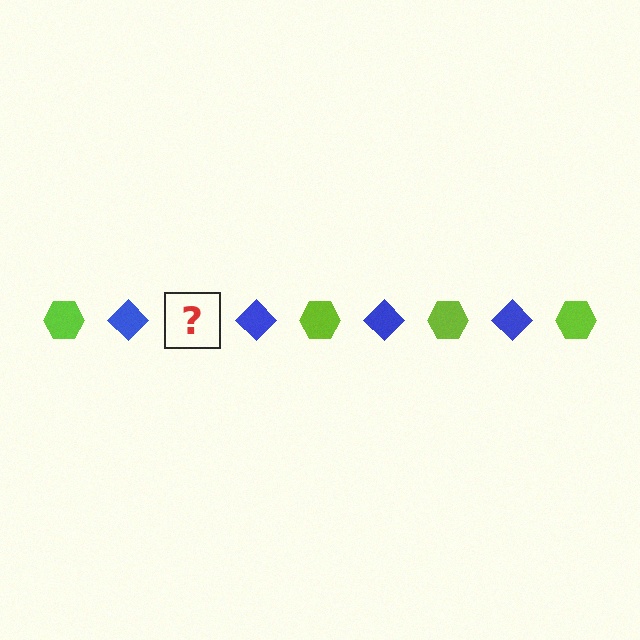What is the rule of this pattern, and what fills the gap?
The rule is that the pattern alternates between lime hexagon and blue diamond. The gap should be filled with a lime hexagon.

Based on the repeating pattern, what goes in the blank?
The blank should be a lime hexagon.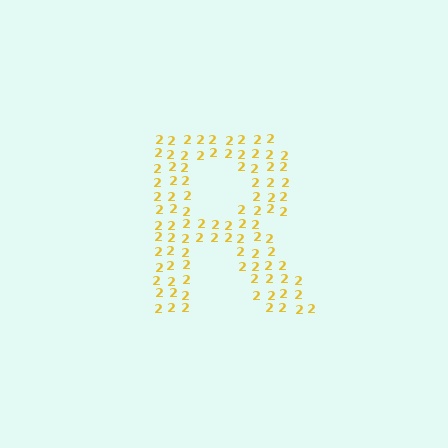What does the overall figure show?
The overall figure shows the letter R.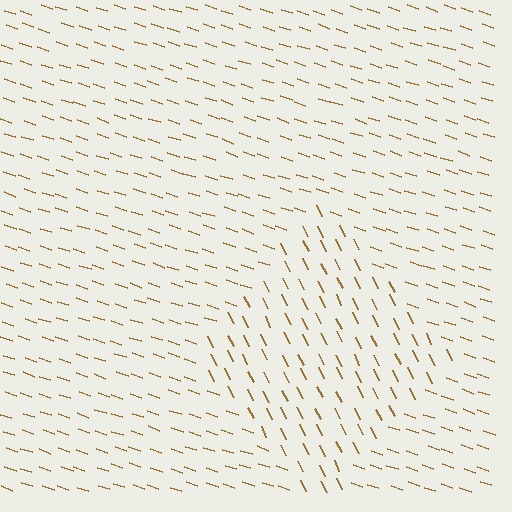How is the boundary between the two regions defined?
The boundary is defined purely by a change in line orientation (approximately 45 degrees difference). All lines are the same color and thickness.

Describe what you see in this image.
The image is filled with small brown line segments. A diamond region in the image has lines oriented differently from the surrounding lines, creating a visible texture boundary.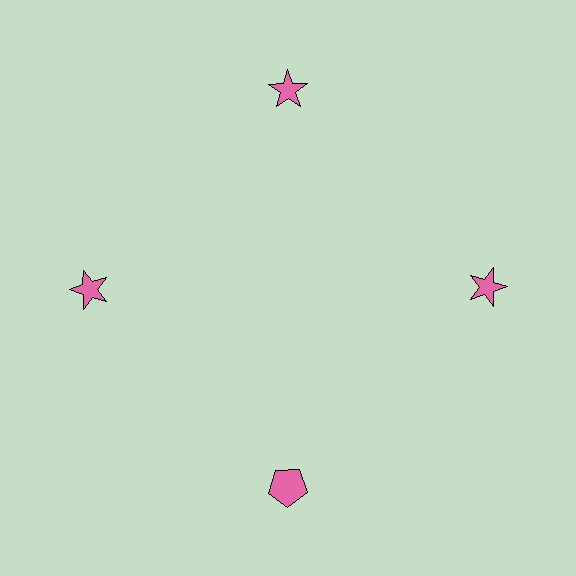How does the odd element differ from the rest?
It has a different shape: pentagon instead of star.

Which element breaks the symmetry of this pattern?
The pink pentagon at roughly the 6 o'clock position breaks the symmetry. All other shapes are pink stars.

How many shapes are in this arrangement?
There are 4 shapes arranged in a ring pattern.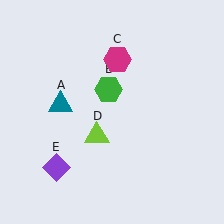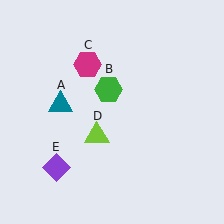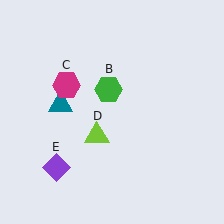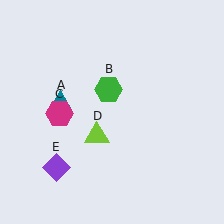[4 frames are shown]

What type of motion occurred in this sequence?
The magenta hexagon (object C) rotated counterclockwise around the center of the scene.